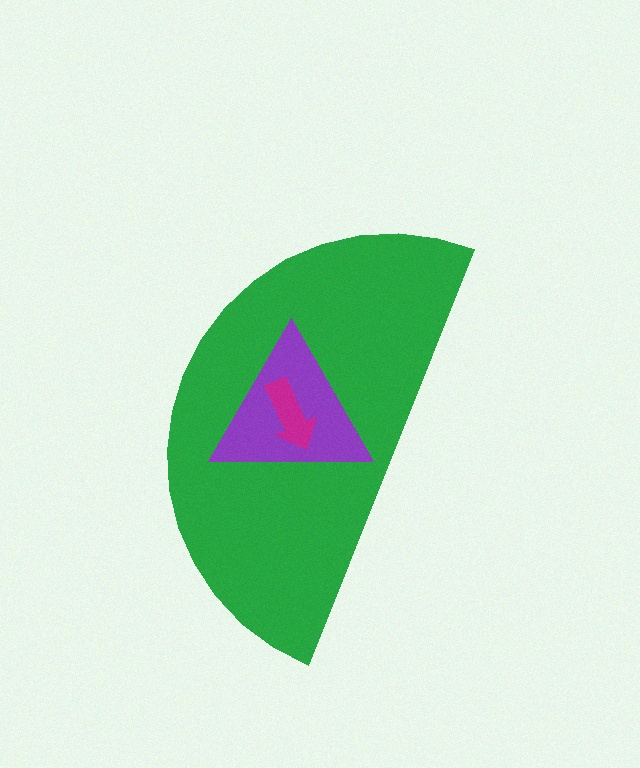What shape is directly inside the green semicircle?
The purple triangle.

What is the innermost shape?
The magenta arrow.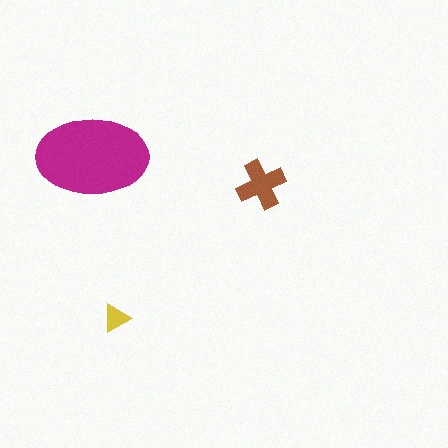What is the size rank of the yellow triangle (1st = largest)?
3rd.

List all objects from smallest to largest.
The yellow triangle, the brown cross, the magenta ellipse.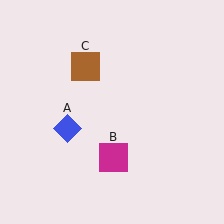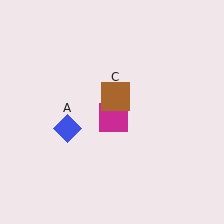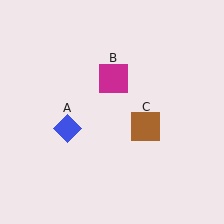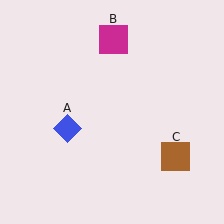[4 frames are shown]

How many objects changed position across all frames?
2 objects changed position: magenta square (object B), brown square (object C).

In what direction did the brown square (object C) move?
The brown square (object C) moved down and to the right.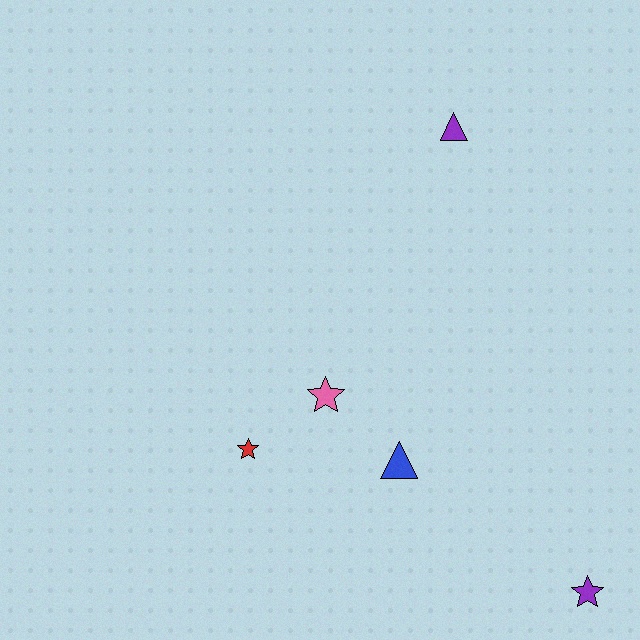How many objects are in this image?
There are 5 objects.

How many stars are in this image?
There are 3 stars.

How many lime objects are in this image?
There are no lime objects.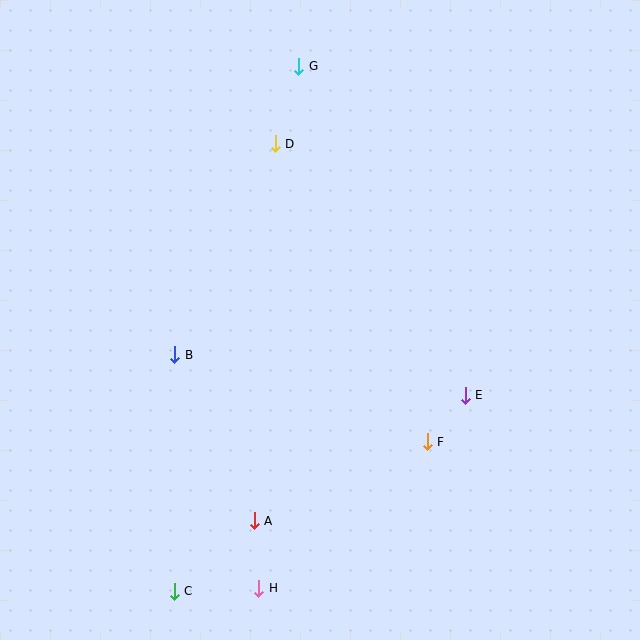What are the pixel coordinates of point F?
Point F is at (427, 442).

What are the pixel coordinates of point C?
Point C is at (174, 591).